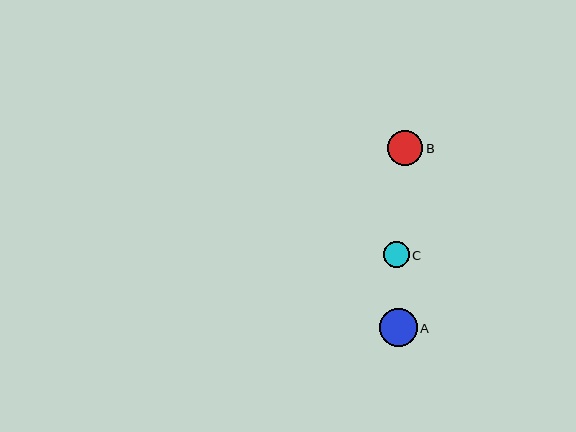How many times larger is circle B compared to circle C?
Circle B is approximately 1.4 times the size of circle C.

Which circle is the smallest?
Circle C is the smallest with a size of approximately 26 pixels.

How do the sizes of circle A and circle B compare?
Circle A and circle B are approximately the same size.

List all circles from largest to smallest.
From largest to smallest: A, B, C.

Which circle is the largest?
Circle A is the largest with a size of approximately 38 pixels.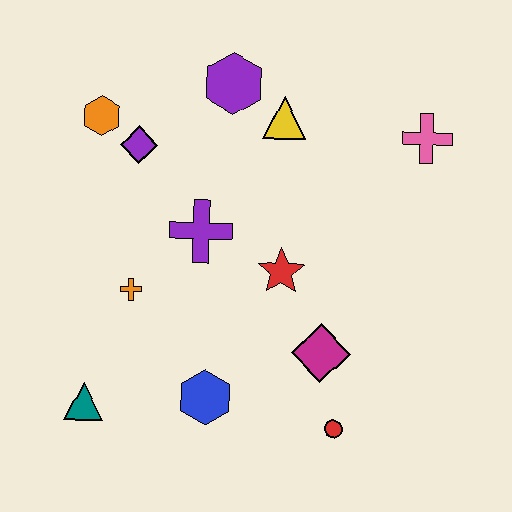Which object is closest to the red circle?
The magenta diamond is closest to the red circle.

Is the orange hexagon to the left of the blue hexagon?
Yes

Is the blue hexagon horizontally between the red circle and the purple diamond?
Yes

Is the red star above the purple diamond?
No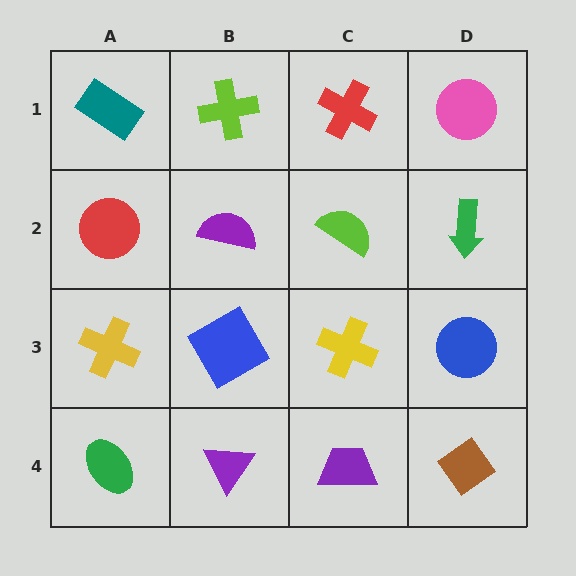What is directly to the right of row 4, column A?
A purple triangle.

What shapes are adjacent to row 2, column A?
A teal rectangle (row 1, column A), a yellow cross (row 3, column A), a purple semicircle (row 2, column B).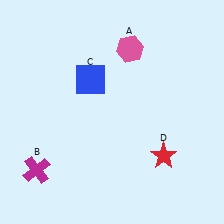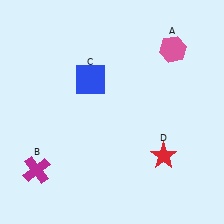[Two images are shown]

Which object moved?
The pink hexagon (A) moved right.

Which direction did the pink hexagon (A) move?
The pink hexagon (A) moved right.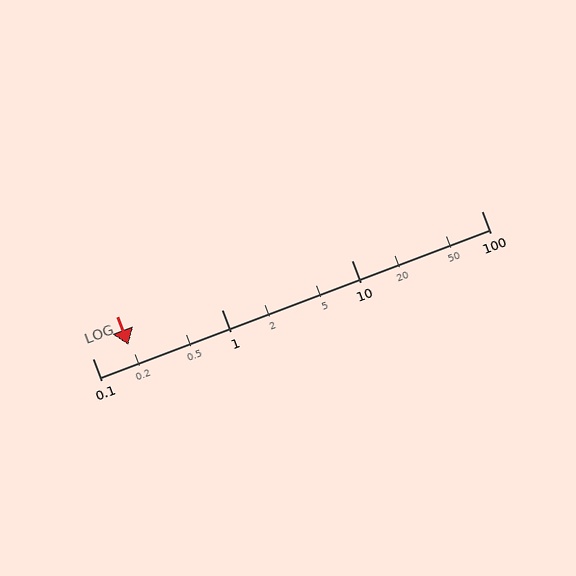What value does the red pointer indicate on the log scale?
The pointer indicates approximately 0.19.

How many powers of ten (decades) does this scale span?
The scale spans 3 decades, from 0.1 to 100.